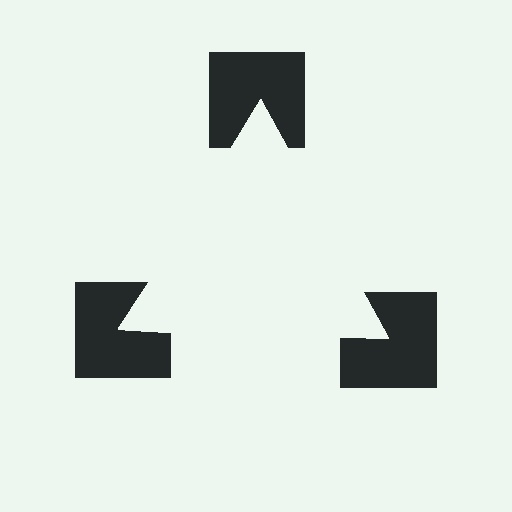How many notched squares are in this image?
There are 3 — one at each vertex of the illusory triangle.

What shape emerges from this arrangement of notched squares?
An illusory triangle — its edges are inferred from the aligned wedge cuts in the notched squares, not physically drawn.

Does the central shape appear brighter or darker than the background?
It typically appears slightly brighter than the background, even though no actual brightness change is drawn.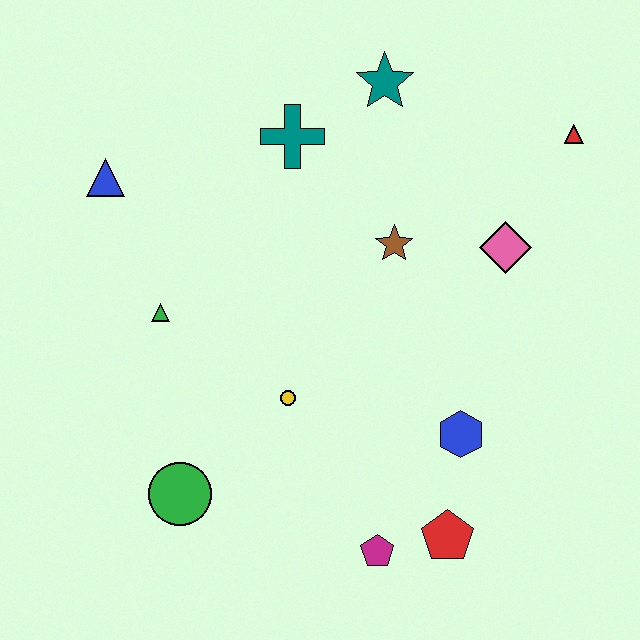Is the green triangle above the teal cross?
No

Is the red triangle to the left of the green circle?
No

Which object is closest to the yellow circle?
The green circle is closest to the yellow circle.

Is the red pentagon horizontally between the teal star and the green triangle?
No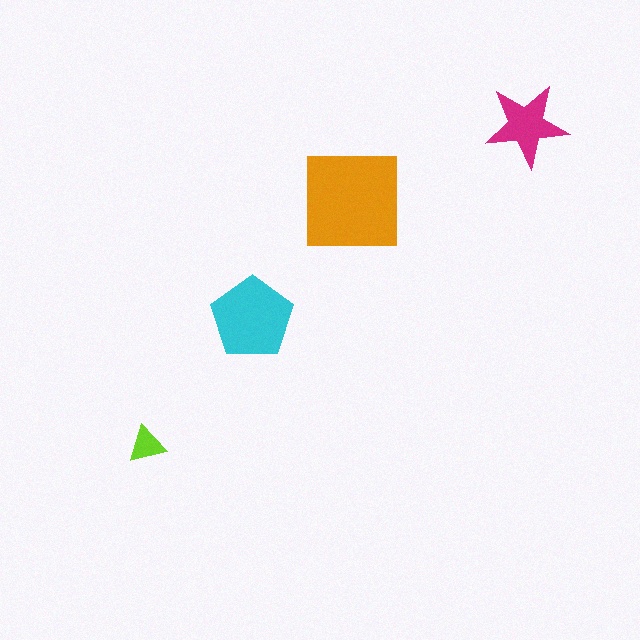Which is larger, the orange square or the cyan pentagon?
The orange square.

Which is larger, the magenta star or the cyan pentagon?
The cyan pentagon.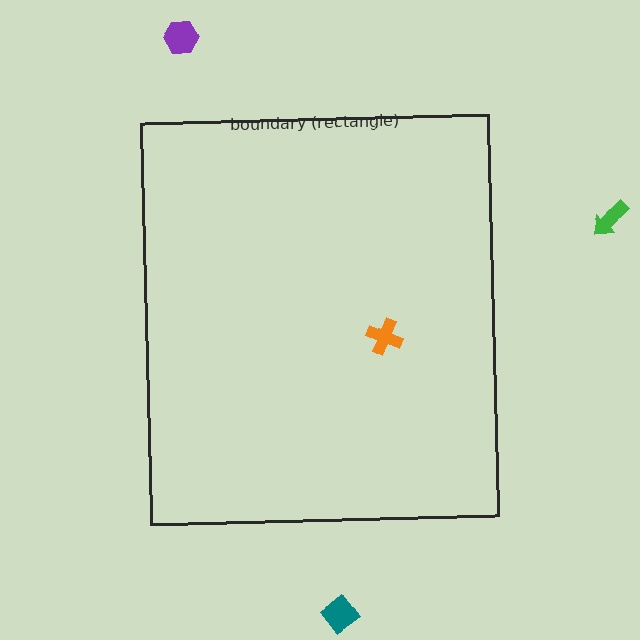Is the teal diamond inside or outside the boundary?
Outside.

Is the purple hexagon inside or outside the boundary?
Outside.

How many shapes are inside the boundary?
1 inside, 3 outside.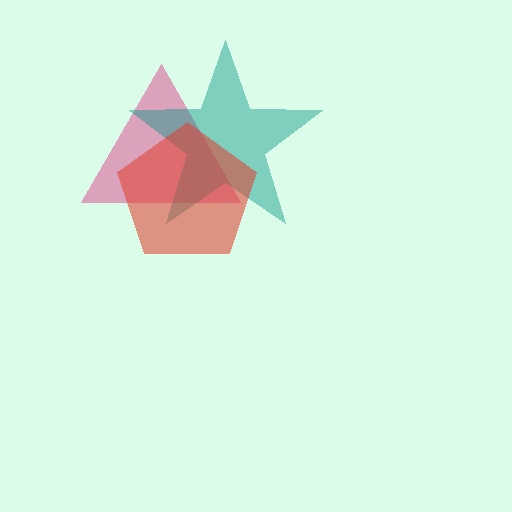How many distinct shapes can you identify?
There are 3 distinct shapes: a pink triangle, a teal star, a red pentagon.